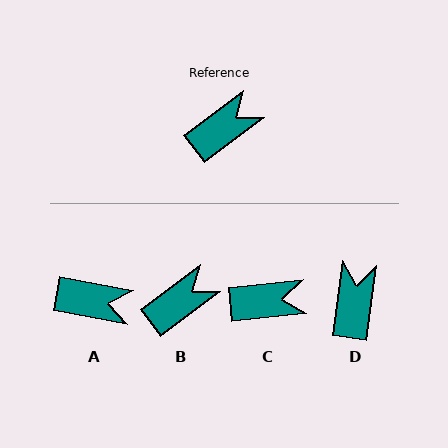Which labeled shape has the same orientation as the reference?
B.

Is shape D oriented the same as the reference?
No, it is off by about 46 degrees.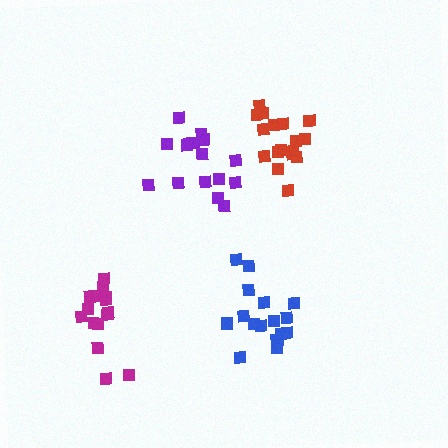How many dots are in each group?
Group 1: 16 dots, Group 2: 16 dots, Group 3: 15 dots, Group 4: 17 dots (64 total).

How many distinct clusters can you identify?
There are 4 distinct clusters.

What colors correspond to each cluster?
The clusters are colored: purple, blue, magenta, red.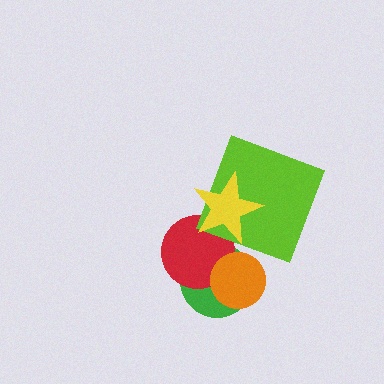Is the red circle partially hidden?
Yes, it is partially covered by another shape.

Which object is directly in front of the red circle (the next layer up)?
The orange circle is directly in front of the red circle.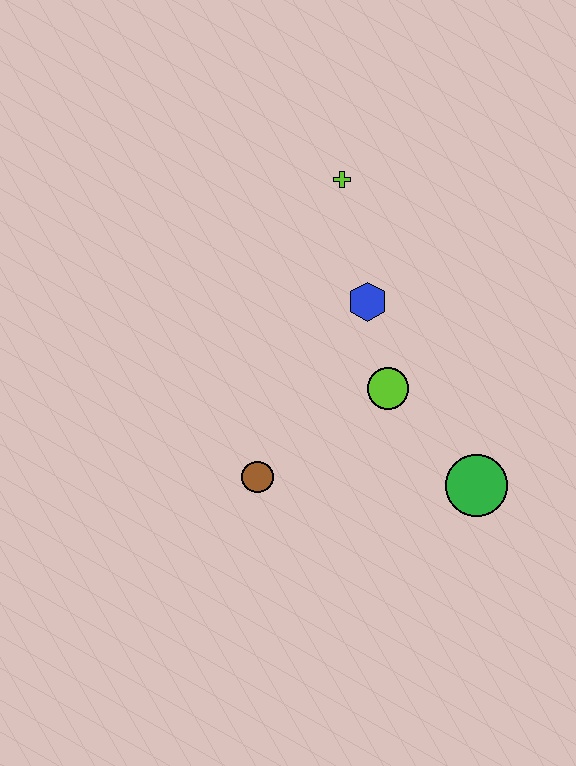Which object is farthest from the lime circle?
The lime cross is farthest from the lime circle.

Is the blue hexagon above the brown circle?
Yes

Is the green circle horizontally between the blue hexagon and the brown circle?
No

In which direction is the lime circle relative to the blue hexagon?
The lime circle is below the blue hexagon.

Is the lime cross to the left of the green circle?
Yes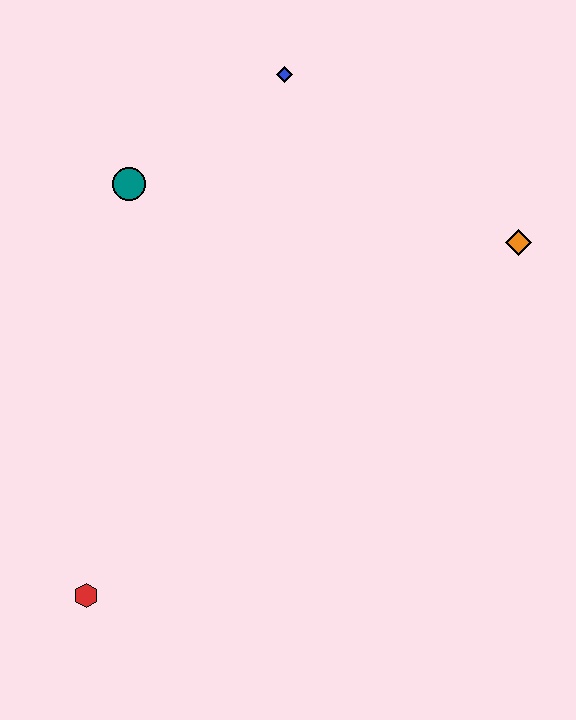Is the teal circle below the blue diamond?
Yes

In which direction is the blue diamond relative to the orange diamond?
The blue diamond is to the left of the orange diamond.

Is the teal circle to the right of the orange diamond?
No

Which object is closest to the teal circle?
The blue diamond is closest to the teal circle.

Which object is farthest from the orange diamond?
The red hexagon is farthest from the orange diamond.